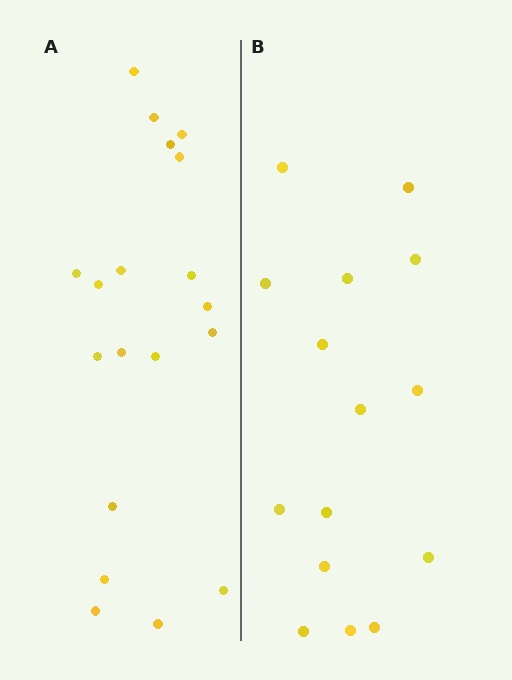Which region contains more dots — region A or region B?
Region A (the left region) has more dots.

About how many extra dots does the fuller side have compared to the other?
Region A has about 4 more dots than region B.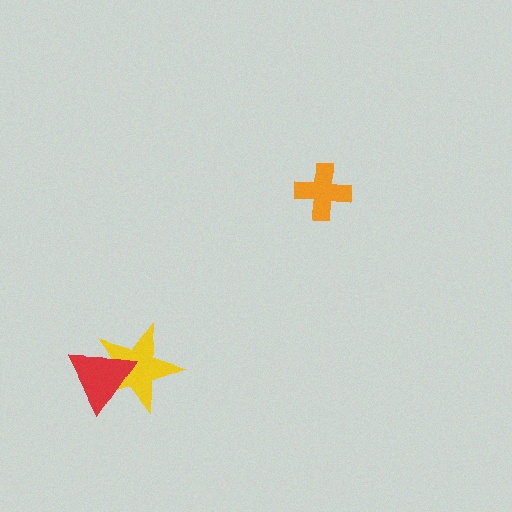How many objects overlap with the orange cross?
0 objects overlap with the orange cross.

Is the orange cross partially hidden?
No, no other shape covers it.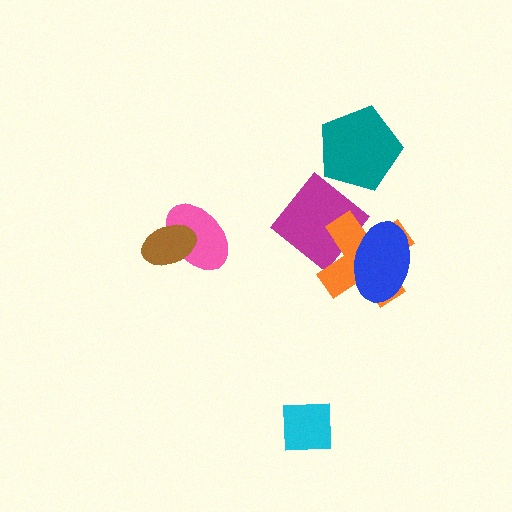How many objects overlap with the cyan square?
0 objects overlap with the cyan square.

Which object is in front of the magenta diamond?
The orange cross is in front of the magenta diamond.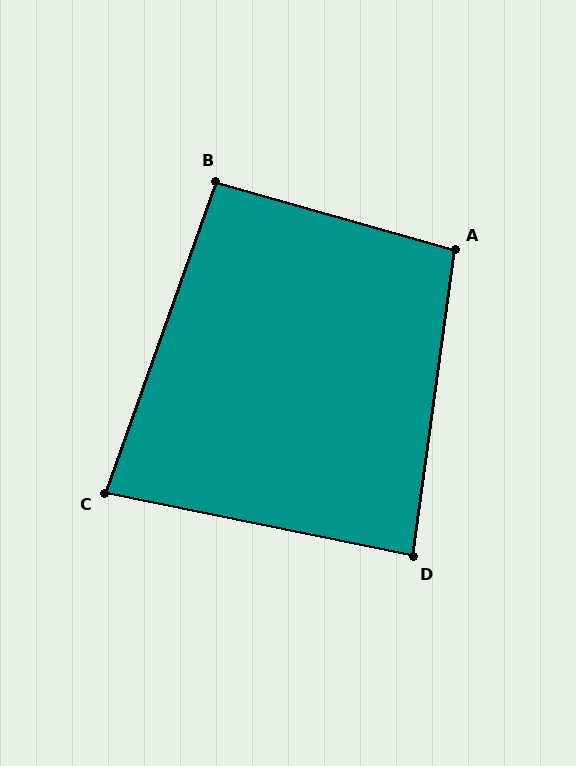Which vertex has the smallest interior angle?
C, at approximately 82 degrees.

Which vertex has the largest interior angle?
A, at approximately 98 degrees.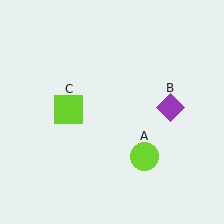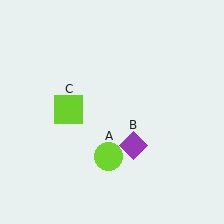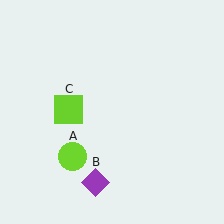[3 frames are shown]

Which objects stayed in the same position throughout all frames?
Lime square (object C) remained stationary.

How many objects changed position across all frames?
2 objects changed position: lime circle (object A), purple diamond (object B).